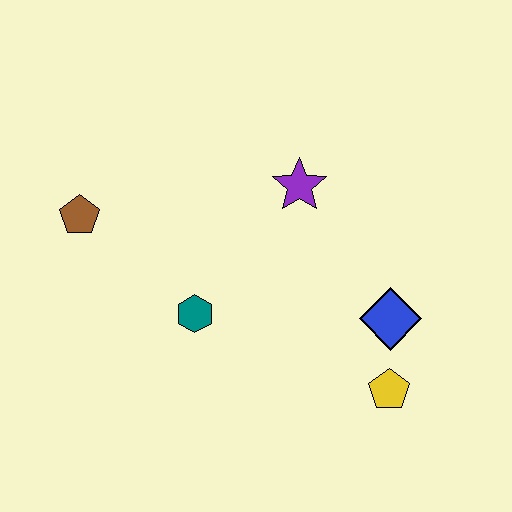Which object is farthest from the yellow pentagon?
The brown pentagon is farthest from the yellow pentagon.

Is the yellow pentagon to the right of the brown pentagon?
Yes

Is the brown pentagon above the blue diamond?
Yes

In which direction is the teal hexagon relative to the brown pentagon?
The teal hexagon is to the right of the brown pentagon.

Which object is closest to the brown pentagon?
The teal hexagon is closest to the brown pentagon.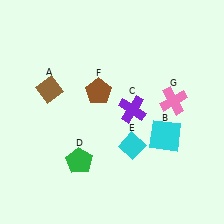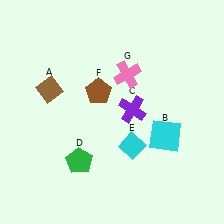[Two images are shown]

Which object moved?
The pink cross (G) moved left.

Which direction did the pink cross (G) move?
The pink cross (G) moved left.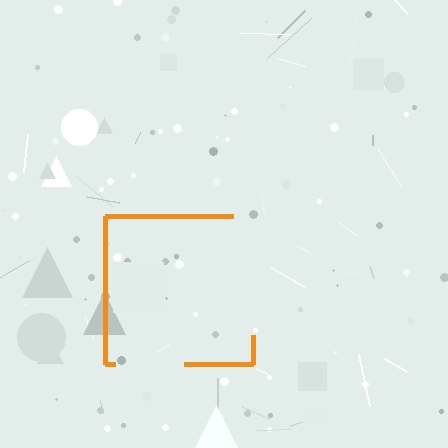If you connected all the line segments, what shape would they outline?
They would outline a square.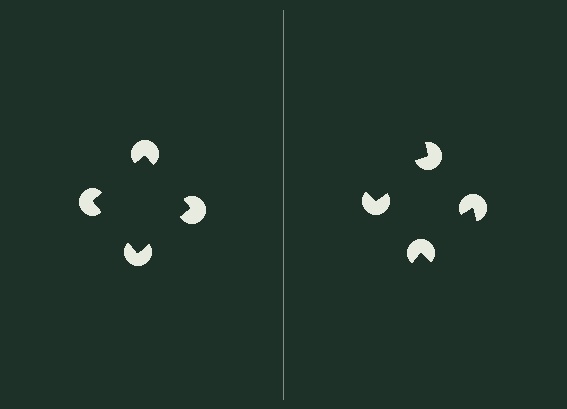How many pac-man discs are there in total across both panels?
8 — 4 on each side.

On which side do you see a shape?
An illusory square appears on the left side. On the right side the wedge cuts are rotated, so no coherent shape forms.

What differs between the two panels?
The pac-man discs are positioned identically on both sides; only the wedge orientations differ. On the left they align to a square; on the right they are misaligned.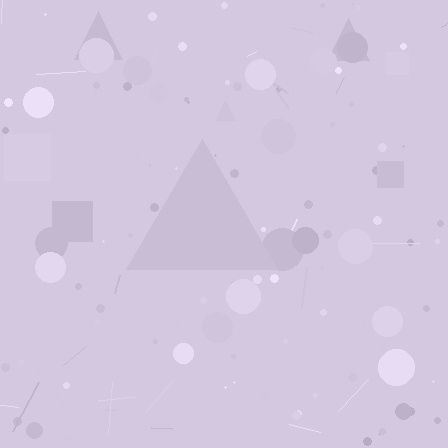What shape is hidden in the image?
A triangle is hidden in the image.